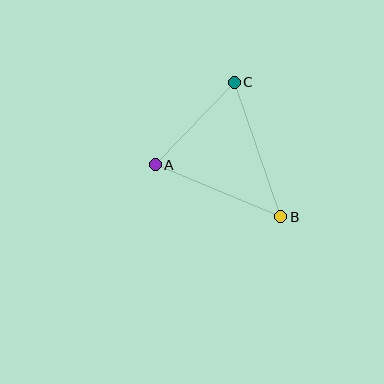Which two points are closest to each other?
Points A and C are closest to each other.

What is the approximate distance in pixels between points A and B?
The distance between A and B is approximately 136 pixels.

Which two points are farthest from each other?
Points B and C are farthest from each other.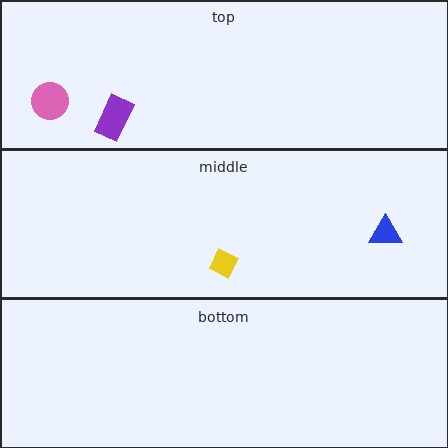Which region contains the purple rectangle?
The top region.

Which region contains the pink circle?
The top region.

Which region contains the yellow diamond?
The middle region.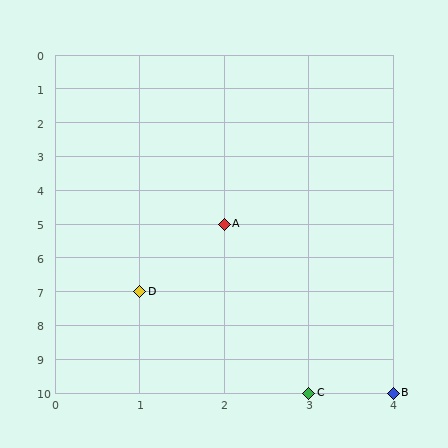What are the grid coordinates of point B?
Point B is at grid coordinates (4, 10).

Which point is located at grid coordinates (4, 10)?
Point B is at (4, 10).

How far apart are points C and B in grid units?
Points C and B are 1 column apart.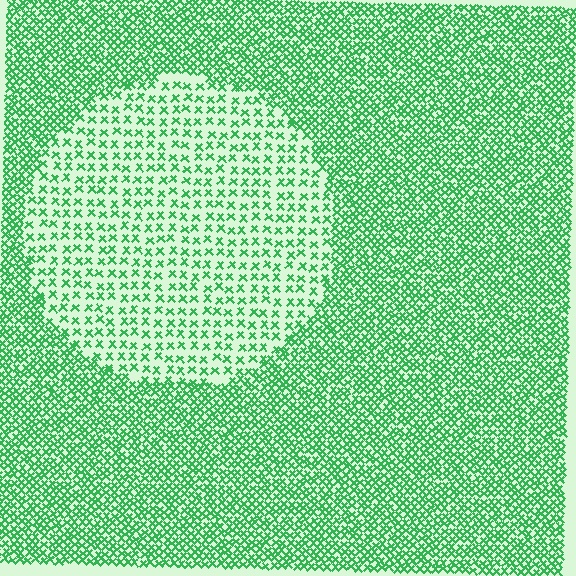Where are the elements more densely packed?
The elements are more densely packed outside the circle boundary.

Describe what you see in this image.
The image contains small green elements arranged at two different densities. A circle-shaped region is visible where the elements are less densely packed than the surrounding area.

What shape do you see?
I see a circle.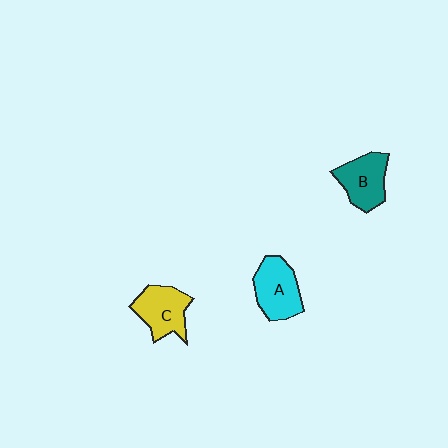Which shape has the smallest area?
Shape B (teal).